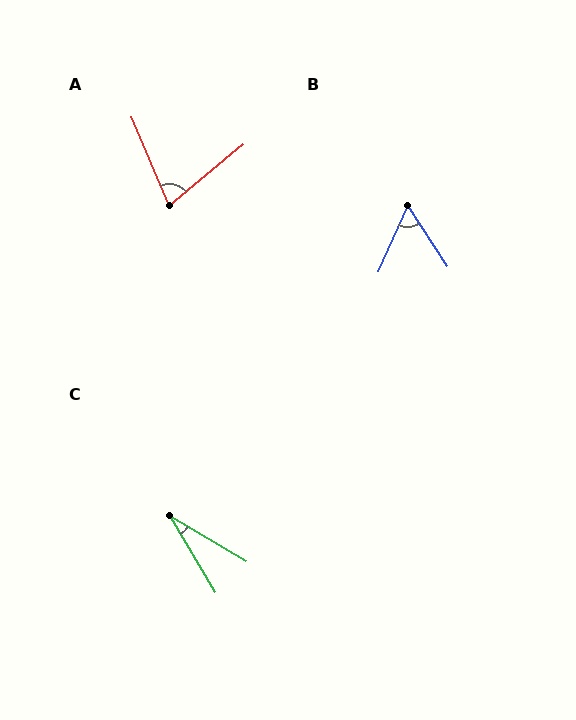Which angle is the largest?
A, at approximately 74 degrees.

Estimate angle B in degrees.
Approximately 57 degrees.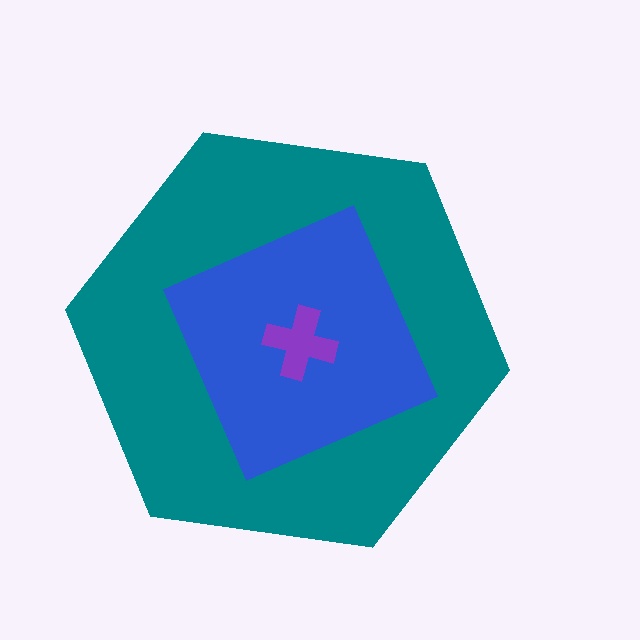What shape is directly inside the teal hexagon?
The blue diamond.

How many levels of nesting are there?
3.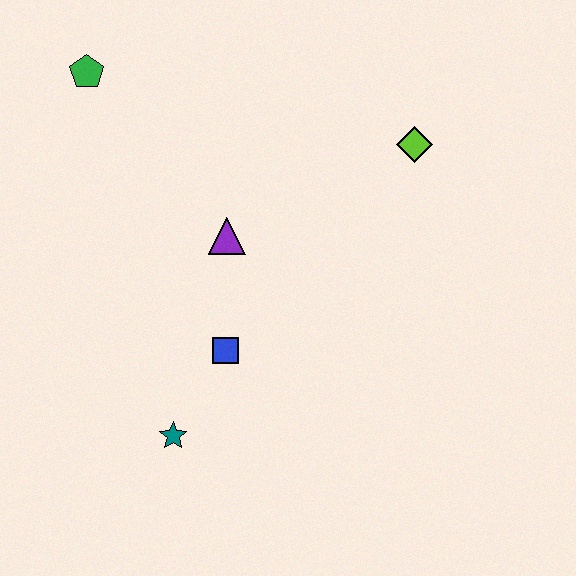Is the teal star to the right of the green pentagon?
Yes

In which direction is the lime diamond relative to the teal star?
The lime diamond is above the teal star.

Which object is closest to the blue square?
The teal star is closest to the blue square.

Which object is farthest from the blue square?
The green pentagon is farthest from the blue square.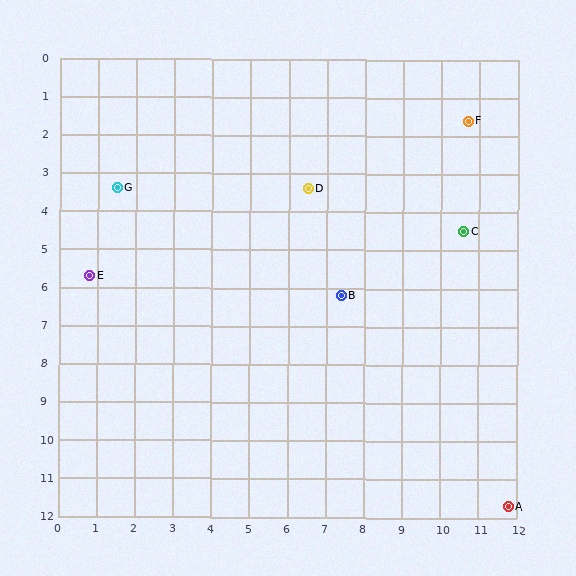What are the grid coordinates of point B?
Point B is at approximately (7.4, 6.2).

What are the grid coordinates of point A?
Point A is at approximately (11.8, 11.7).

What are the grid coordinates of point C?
Point C is at approximately (10.6, 4.5).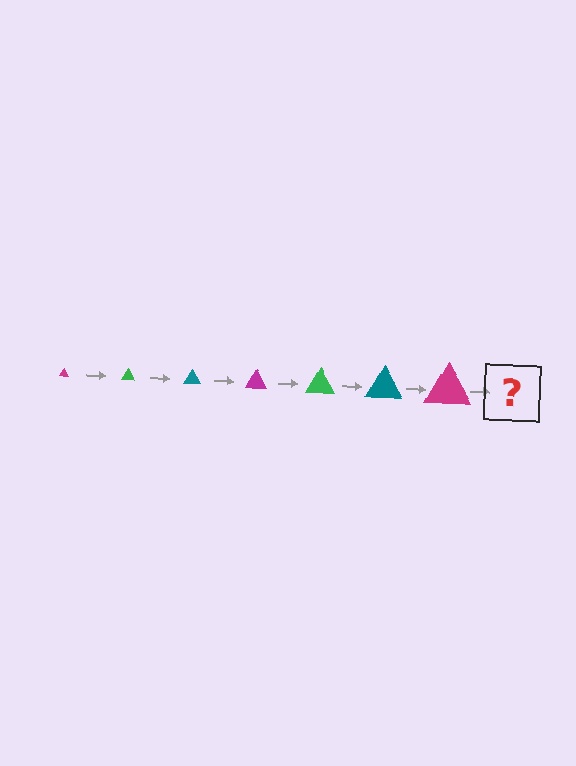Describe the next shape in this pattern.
It should be a green triangle, larger than the previous one.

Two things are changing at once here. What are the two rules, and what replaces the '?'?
The two rules are that the triangle grows larger each step and the color cycles through magenta, green, and teal. The '?' should be a green triangle, larger than the previous one.